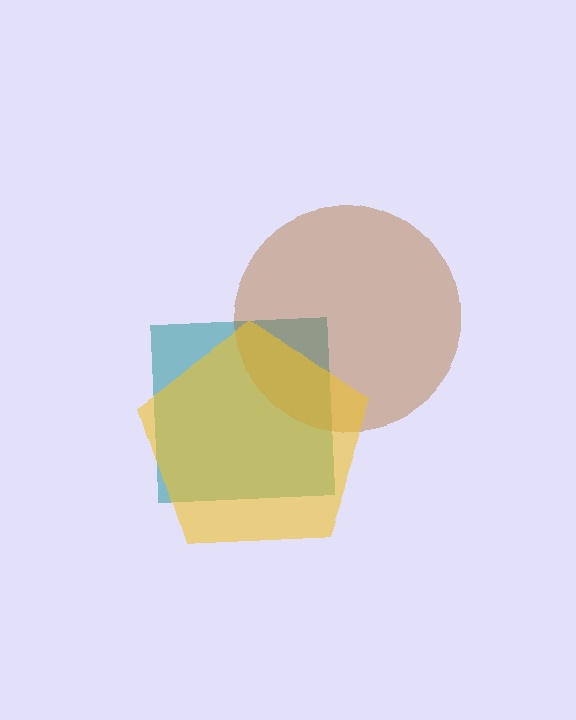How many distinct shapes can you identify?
There are 3 distinct shapes: a teal square, a brown circle, a yellow pentagon.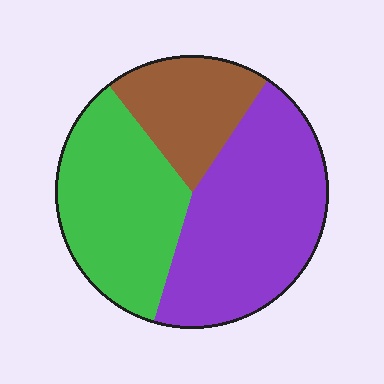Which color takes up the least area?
Brown, at roughly 20%.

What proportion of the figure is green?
Green takes up about one third (1/3) of the figure.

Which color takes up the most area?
Purple, at roughly 45%.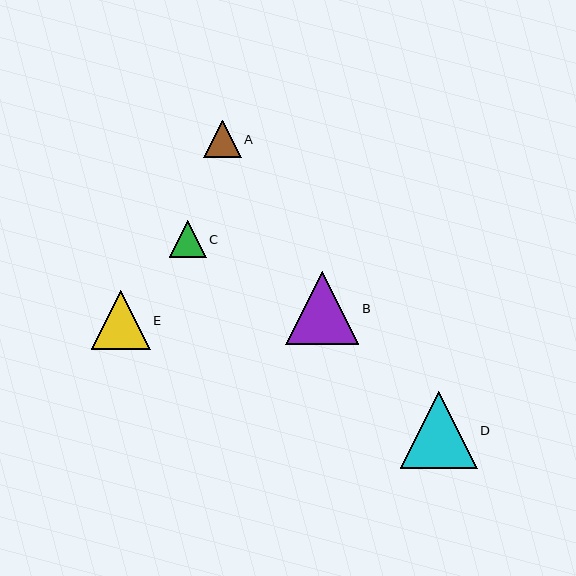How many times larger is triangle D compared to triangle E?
Triangle D is approximately 1.3 times the size of triangle E.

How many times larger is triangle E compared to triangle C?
Triangle E is approximately 1.6 times the size of triangle C.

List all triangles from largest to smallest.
From largest to smallest: D, B, E, A, C.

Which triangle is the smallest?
Triangle C is the smallest with a size of approximately 37 pixels.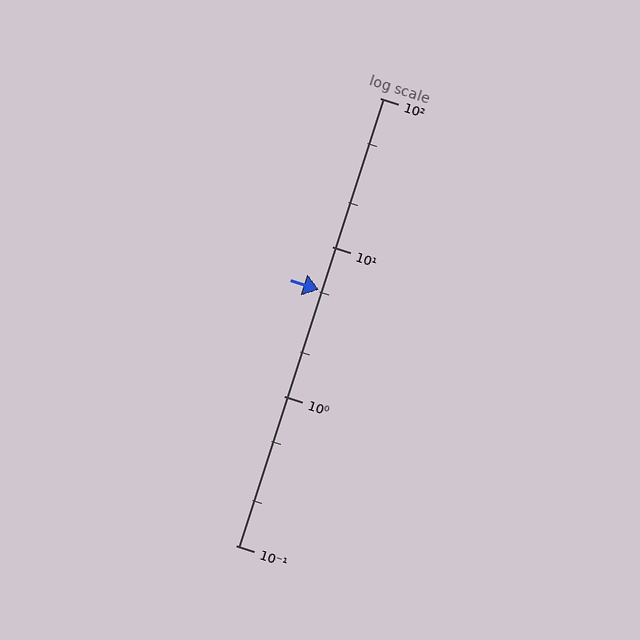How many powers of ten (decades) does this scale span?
The scale spans 3 decades, from 0.1 to 100.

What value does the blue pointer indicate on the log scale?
The pointer indicates approximately 5.2.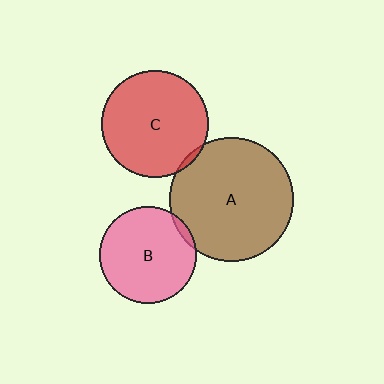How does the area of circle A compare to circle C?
Approximately 1.3 times.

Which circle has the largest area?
Circle A (brown).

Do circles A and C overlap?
Yes.